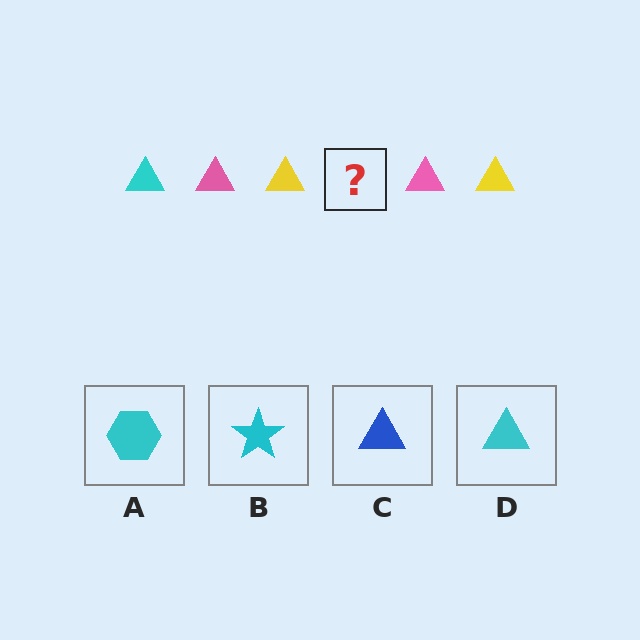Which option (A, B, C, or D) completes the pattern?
D.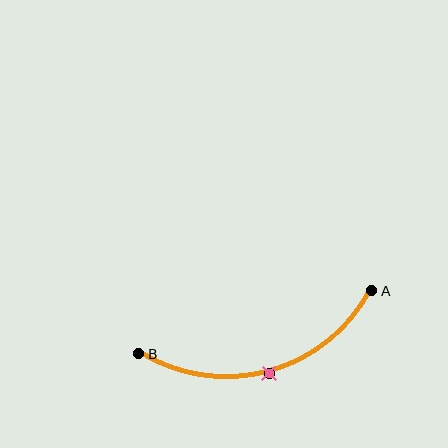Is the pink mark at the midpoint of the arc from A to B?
Yes. The pink mark lies on the arc at equal arc-length from both A and B — it is the arc midpoint.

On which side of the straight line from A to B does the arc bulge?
The arc bulges below the straight line connecting A and B.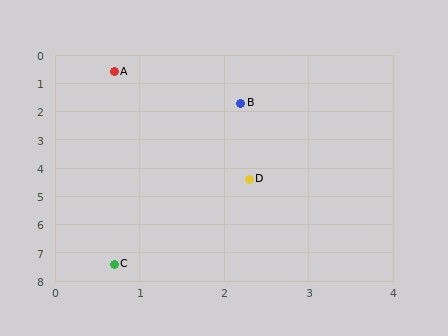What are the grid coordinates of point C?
Point C is at approximately (0.7, 7.4).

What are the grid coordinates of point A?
Point A is at approximately (0.7, 0.6).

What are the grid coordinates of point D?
Point D is at approximately (2.3, 4.4).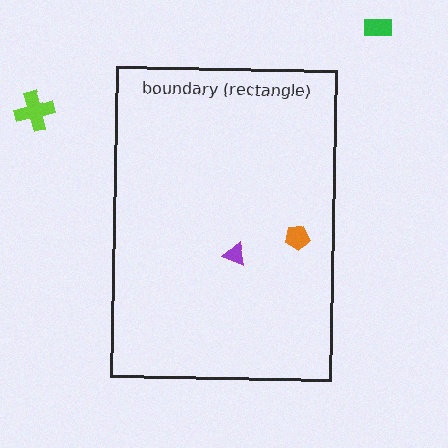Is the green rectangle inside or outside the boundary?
Outside.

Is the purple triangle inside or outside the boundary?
Inside.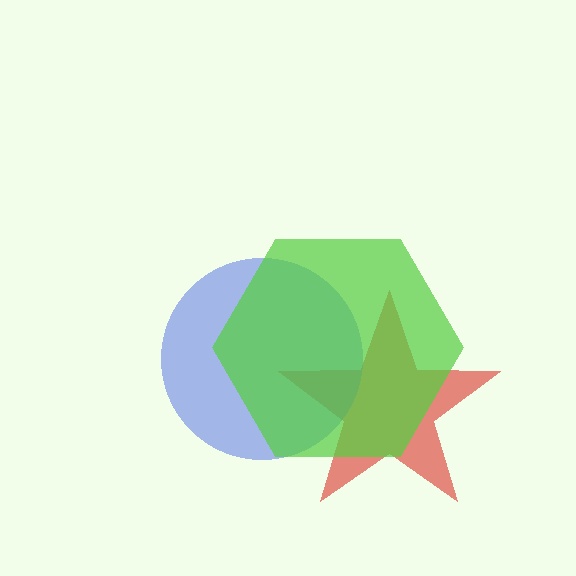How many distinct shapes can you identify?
There are 3 distinct shapes: a red star, a blue circle, a lime hexagon.